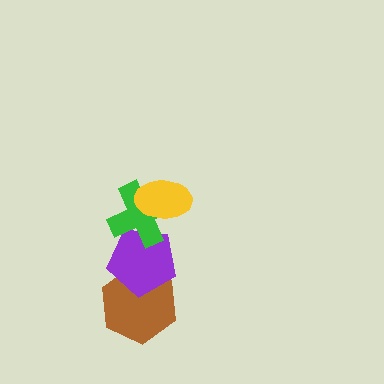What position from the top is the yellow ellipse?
The yellow ellipse is 1st from the top.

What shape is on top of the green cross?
The yellow ellipse is on top of the green cross.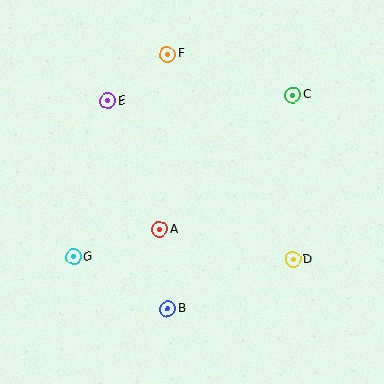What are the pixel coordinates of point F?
Point F is at (168, 54).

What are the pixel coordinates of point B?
Point B is at (168, 309).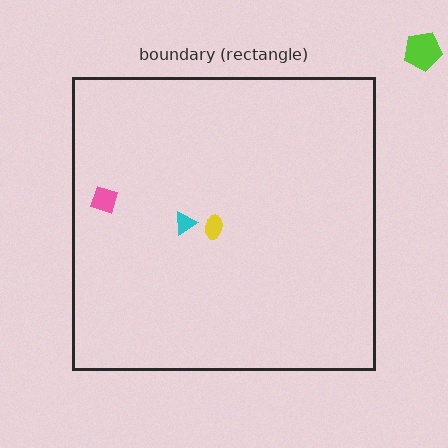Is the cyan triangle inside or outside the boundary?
Inside.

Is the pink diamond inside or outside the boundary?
Inside.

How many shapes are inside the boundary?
3 inside, 1 outside.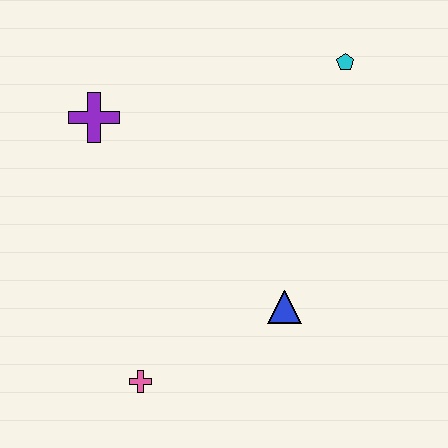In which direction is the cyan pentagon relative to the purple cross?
The cyan pentagon is to the right of the purple cross.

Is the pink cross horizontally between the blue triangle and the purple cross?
Yes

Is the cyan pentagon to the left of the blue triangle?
No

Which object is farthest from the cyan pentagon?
The pink cross is farthest from the cyan pentagon.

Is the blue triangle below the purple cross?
Yes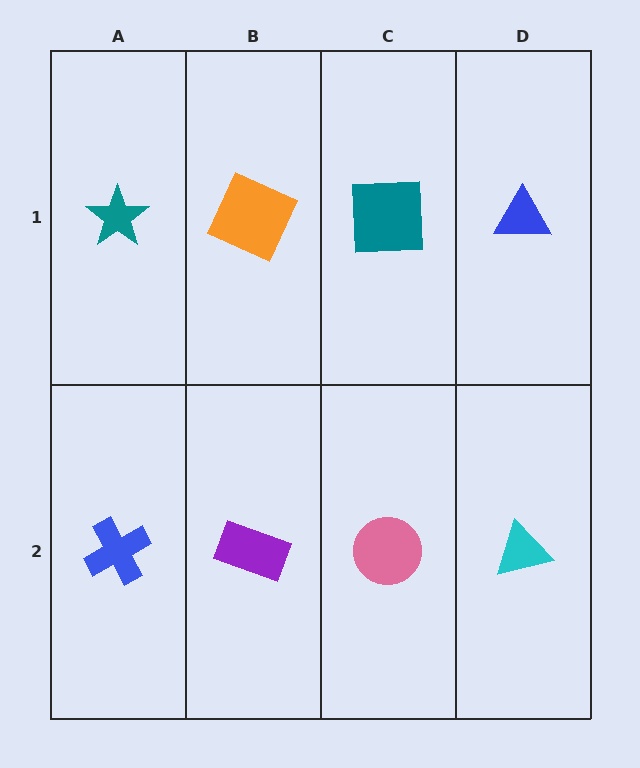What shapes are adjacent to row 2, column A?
A teal star (row 1, column A), a purple rectangle (row 2, column B).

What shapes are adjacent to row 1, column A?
A blue cross (row 2, column A), an orange square (row 1, column B).